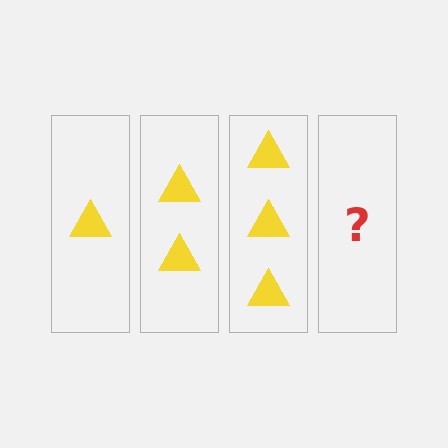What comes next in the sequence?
The next element should be 4 triangles.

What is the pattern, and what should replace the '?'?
The pattern is that each step adds one more triangle. The '?' should be 4 triangles.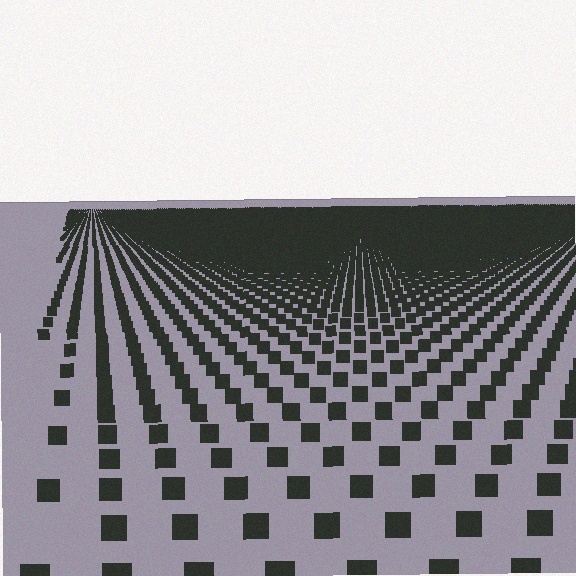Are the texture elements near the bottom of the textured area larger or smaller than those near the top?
Larger. Near the bottom, elements are closer to the viewer and appear at a bigger on-screen size.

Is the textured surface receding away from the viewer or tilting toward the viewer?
The surface is receding away from the viewer. Texture elements get smaller and denser toward the top.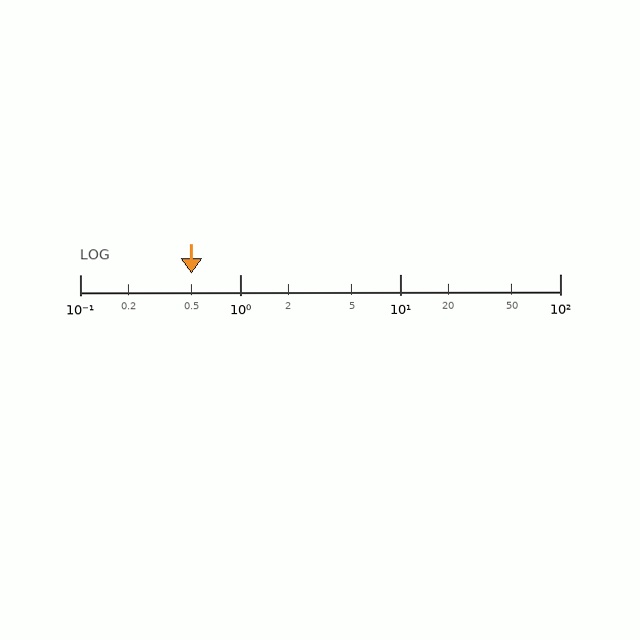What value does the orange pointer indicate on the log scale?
The pointer indicates approximately 0.5.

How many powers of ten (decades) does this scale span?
The scale spans 3 decades, from 0.1 to 100.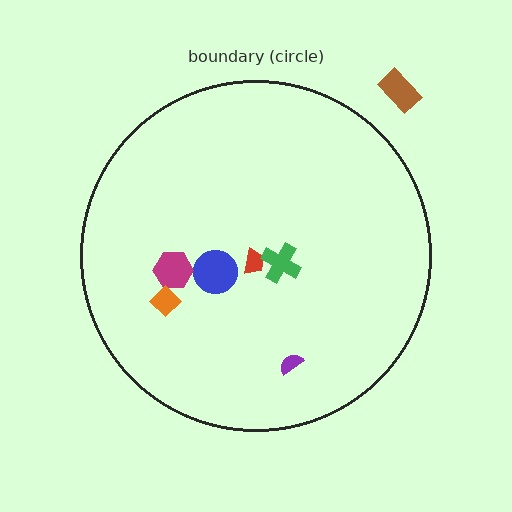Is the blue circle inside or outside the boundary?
Inside.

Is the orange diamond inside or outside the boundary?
Inside.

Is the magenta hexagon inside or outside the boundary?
Inside.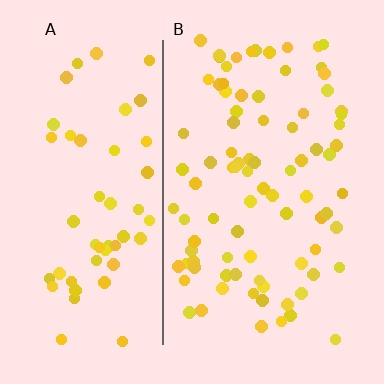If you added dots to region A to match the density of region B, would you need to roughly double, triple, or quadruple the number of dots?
Approximately double.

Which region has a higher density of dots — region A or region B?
B (the right).